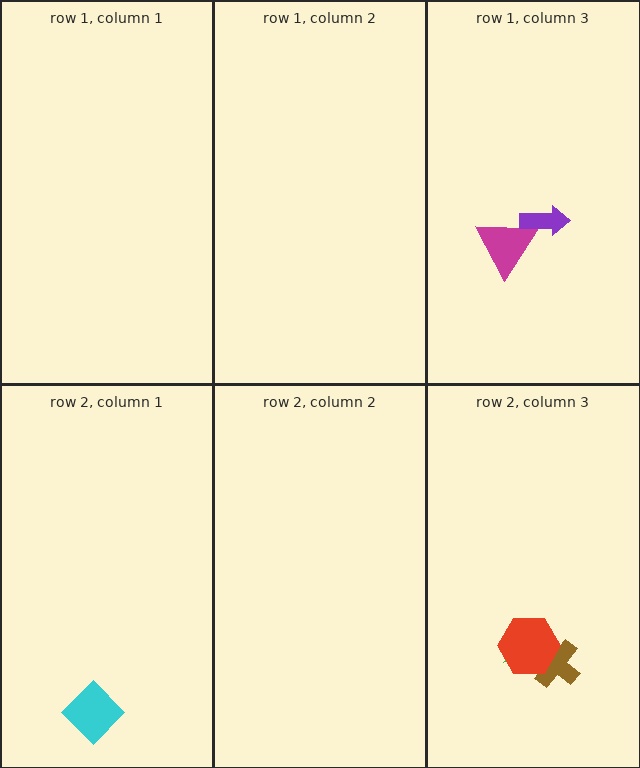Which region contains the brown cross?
The row 2, column 3 region.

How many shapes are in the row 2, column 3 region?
3.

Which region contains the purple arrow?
The row 1, column 3 region.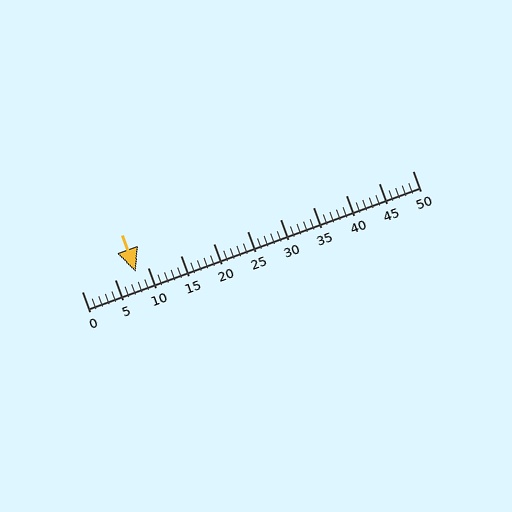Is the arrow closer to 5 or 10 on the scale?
The arrow is closer to 10.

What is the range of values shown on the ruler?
The ruler shows values from 0 to 50.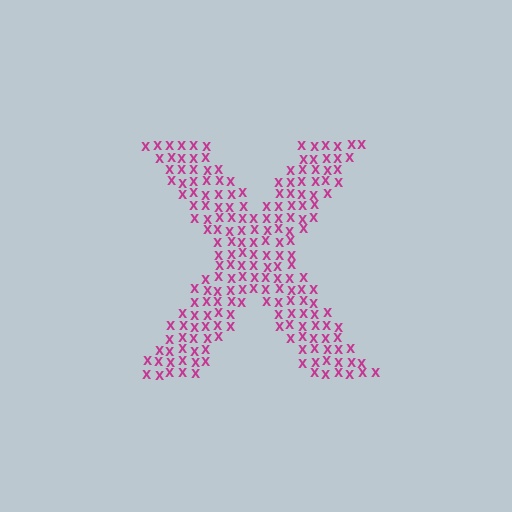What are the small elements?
The small elements are letter X's.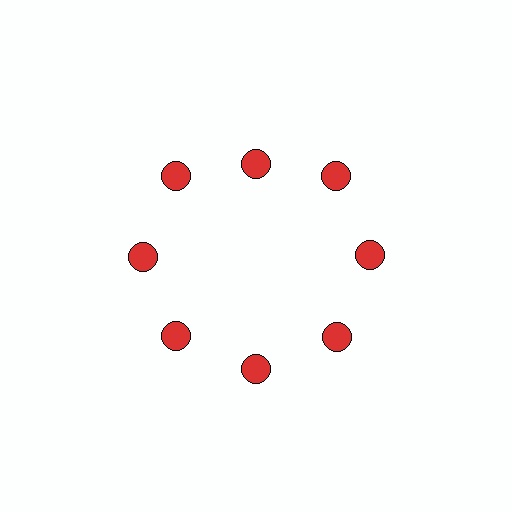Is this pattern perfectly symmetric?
No. The 8 red circles are arranged in a ring, but one element near the 12 o'clock position is pulled inward toward the center, breaking the 8-fold rotational symmetry.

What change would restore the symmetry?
The symmetry would be restored by moving it outward, back onto the ring so that all 8 circles sit at equal angles and equal distance from the center.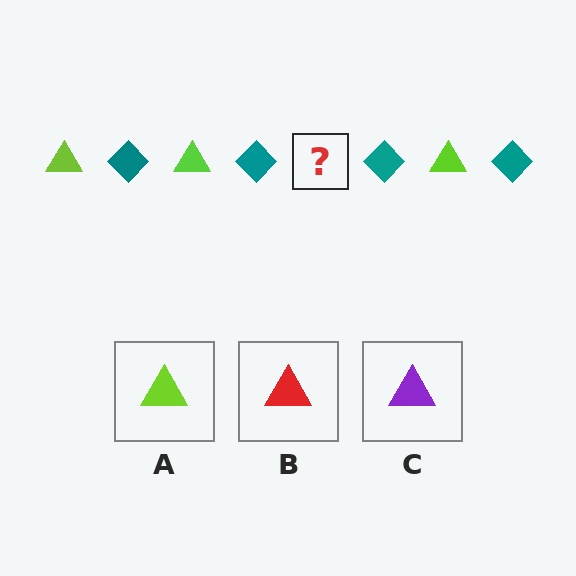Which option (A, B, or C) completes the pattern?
A.